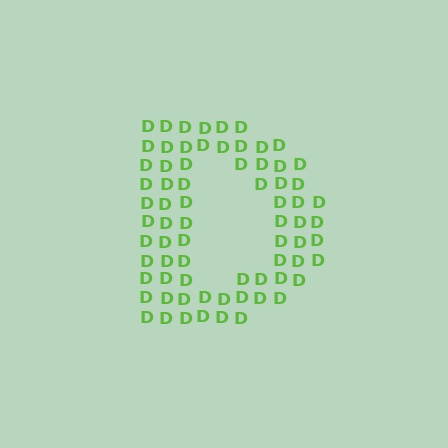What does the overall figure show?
The overall figure shows the letter D.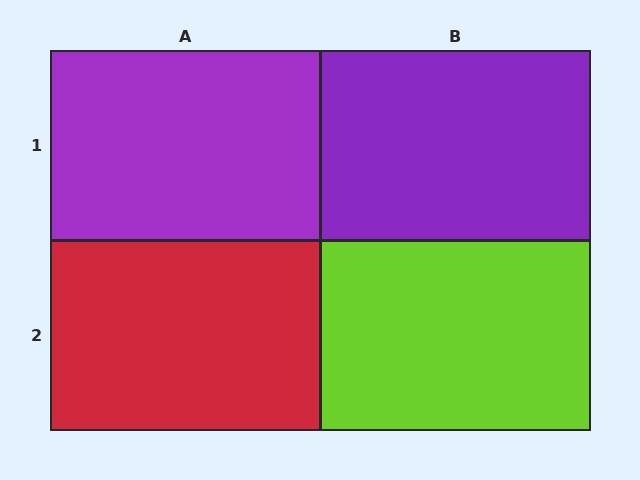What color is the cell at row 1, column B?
Purple.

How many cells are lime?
1 cell is lime.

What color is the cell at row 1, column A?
Purple.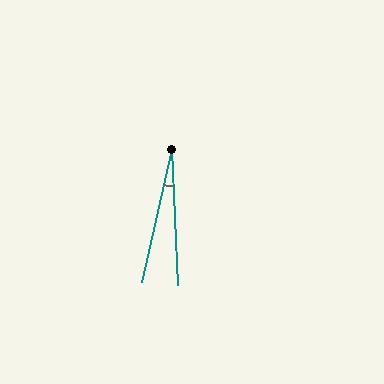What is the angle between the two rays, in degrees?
Approximately 15 degrees.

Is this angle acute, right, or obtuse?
It is acute.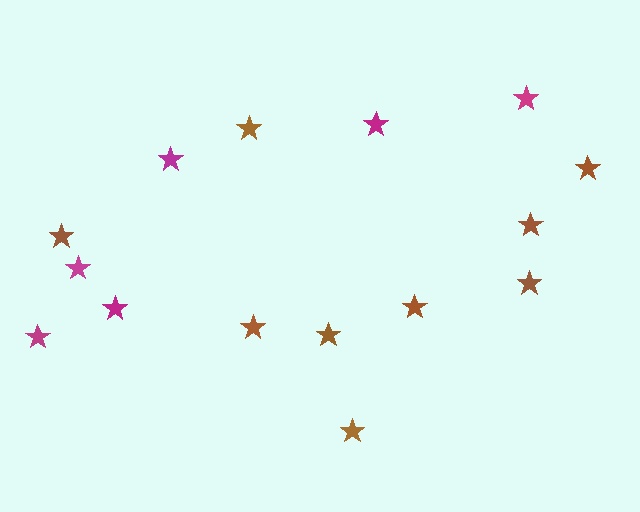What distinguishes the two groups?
There are 2 groups: one group of magenta stars (6) and one group of brown stars (9).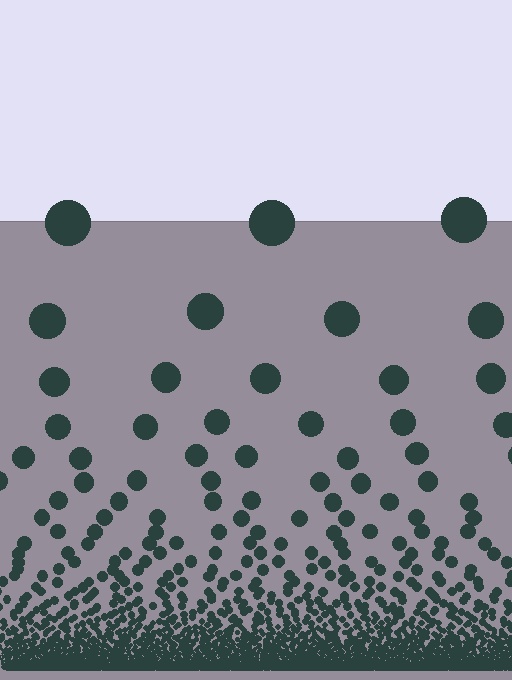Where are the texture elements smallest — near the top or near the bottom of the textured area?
Near the bottom.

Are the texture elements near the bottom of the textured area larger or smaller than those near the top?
Smaller. The gradient is inverted — elements near the bottom are smaller and denser.